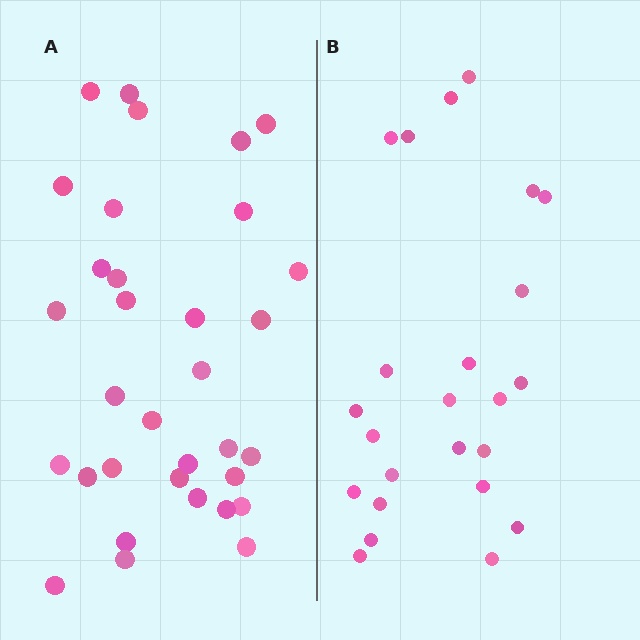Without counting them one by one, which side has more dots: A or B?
Region A (the left region) has more dots.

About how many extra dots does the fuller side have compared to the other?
Region A has roughly 8 or so more dots than region B.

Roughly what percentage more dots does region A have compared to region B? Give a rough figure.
About 40% more.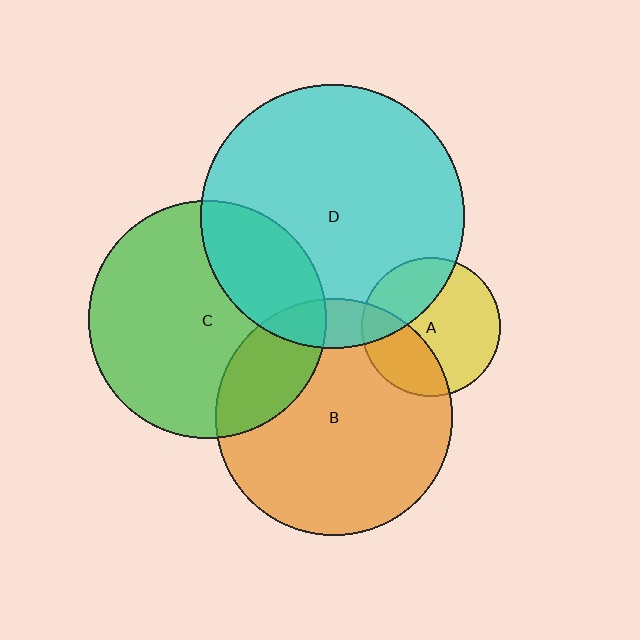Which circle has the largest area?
Circle D (cyan).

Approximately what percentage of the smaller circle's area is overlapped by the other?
Approximately 10%.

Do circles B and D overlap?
Yes.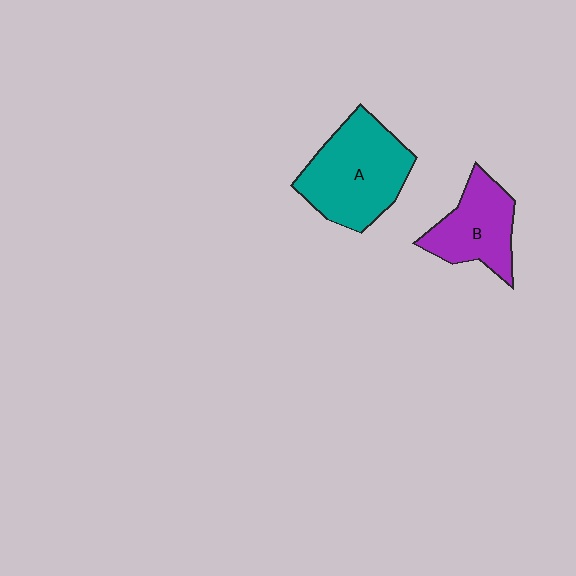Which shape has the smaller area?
Shape B (purple).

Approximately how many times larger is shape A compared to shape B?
Approximately 1.4 times.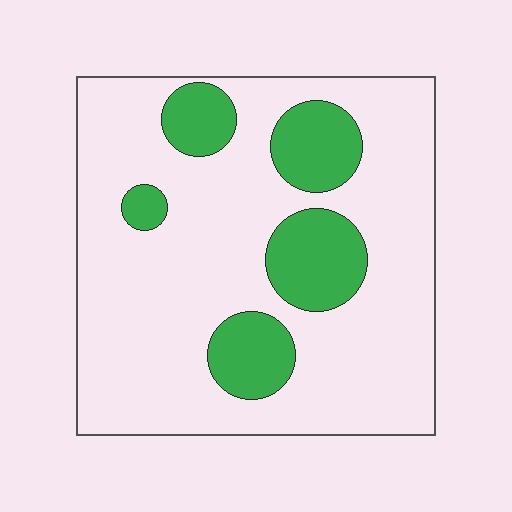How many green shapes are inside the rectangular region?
5.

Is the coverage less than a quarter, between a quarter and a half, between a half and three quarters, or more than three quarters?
Less than a quarter.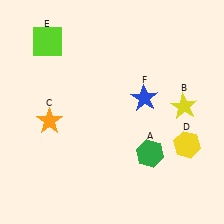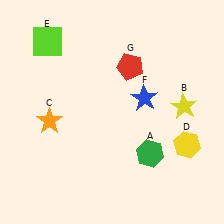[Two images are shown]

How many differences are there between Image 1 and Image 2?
There is 1 difference between the two images.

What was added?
A red pentagon (G) was added in Image 2.